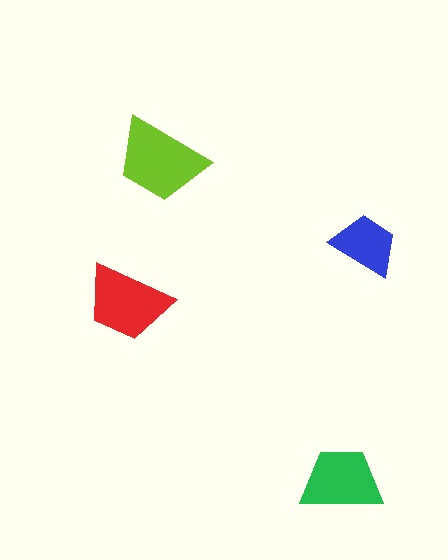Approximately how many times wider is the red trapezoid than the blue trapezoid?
About 1.5 times wider.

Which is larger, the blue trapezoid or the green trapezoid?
The green one.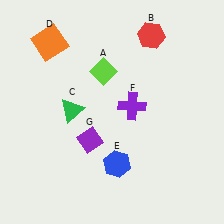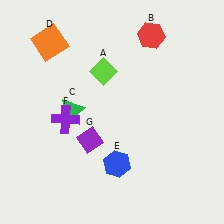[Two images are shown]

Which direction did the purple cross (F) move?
The purple cross (F) moved left.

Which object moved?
The purple cross (F) moved left.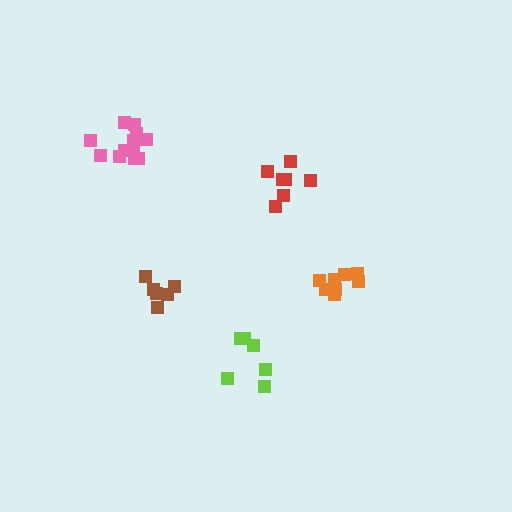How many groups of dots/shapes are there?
There are 5 groups.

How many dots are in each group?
Group 1: 7 dots, Group 2: 6 dots, Group 3: 12 dots, Group 4: 6 dots, Group 5: 8 dots (39 total).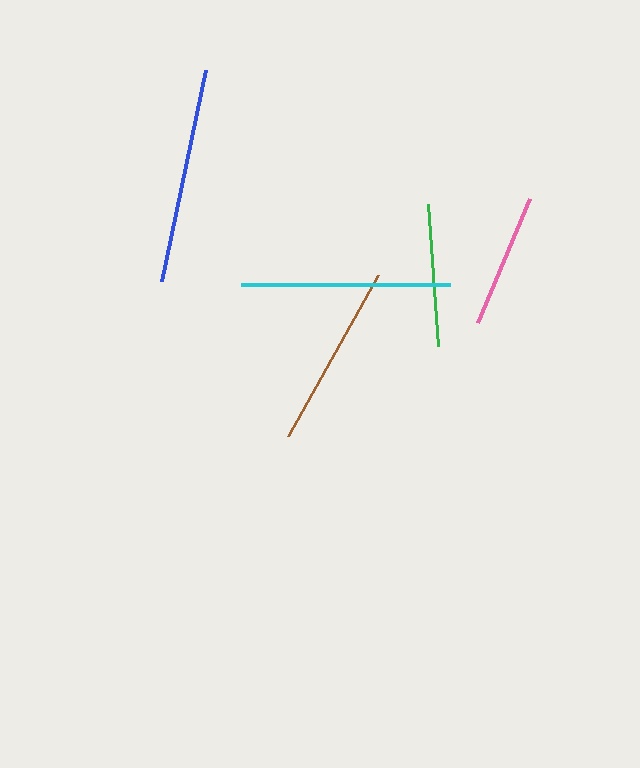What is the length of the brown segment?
The brown segment is approximately 184 pixels long.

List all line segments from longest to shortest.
From longest to shortest: blue, cyan, brown, green, pink.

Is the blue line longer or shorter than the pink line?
The blue line is longer than the pink line.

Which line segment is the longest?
The blue line is the longest at approximately 215 pixels.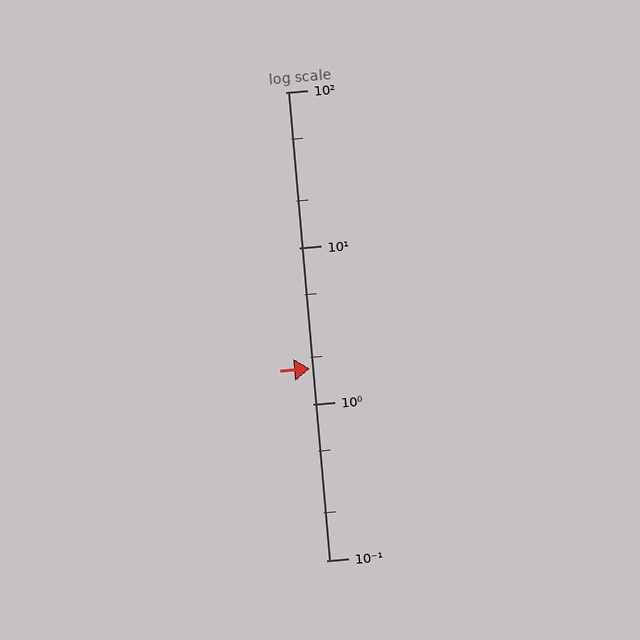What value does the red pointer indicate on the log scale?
The pointer indicates approximately 1.7.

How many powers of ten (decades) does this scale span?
The scale spans 3 decades, from 0.1 to 100.